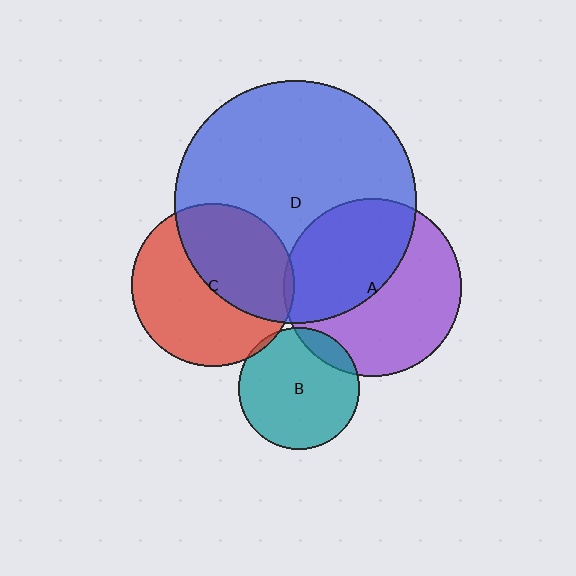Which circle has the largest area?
Circle D (blue).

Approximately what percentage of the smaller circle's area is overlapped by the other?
Approximately 5%.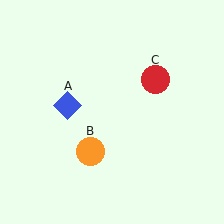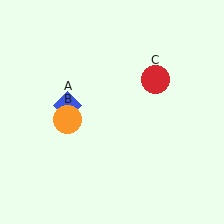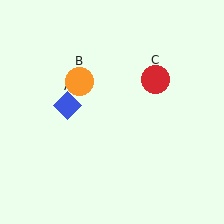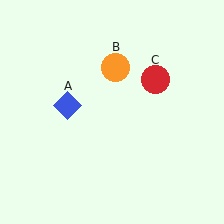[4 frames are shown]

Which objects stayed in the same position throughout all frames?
Blue diamond (object A) and red circle (object C) remained stationary.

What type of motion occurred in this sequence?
The orange circle (object B) rotated clockwise around the center of the scene.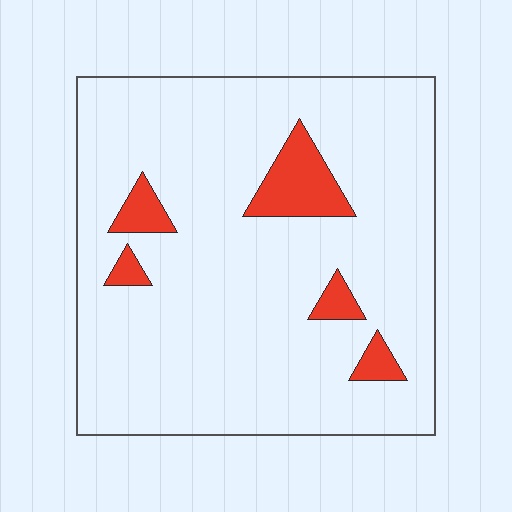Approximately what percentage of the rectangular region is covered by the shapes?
Approximately 10%.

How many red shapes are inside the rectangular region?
5.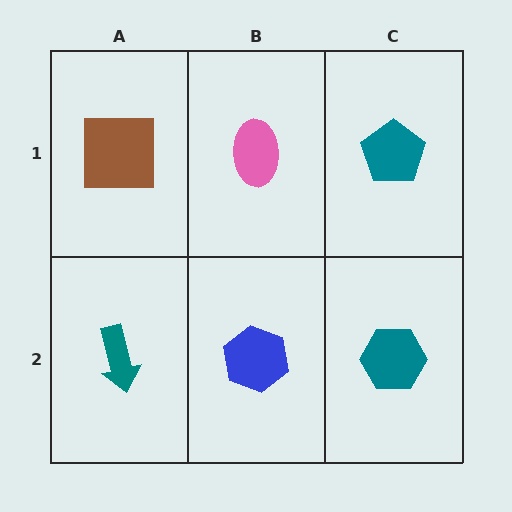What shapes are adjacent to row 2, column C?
A teal pentagon (row 1, column C), a blue hexagon (row 2, column B).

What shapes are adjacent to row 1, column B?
A blue hexagon (row 2, column B), a brown square (row 1, column A), a teal pentagon (row 1, column C).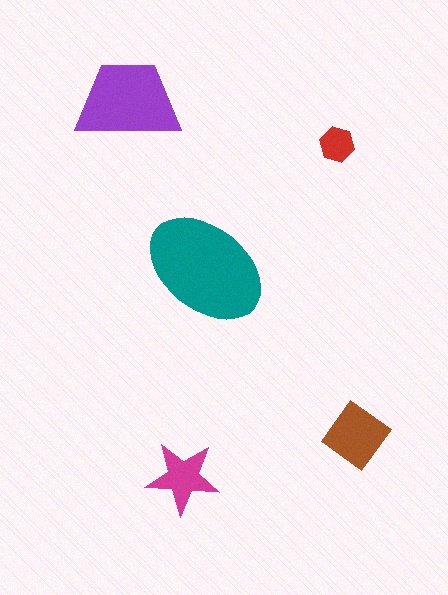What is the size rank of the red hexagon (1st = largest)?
5th.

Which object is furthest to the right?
The brown diamond is rightmost.